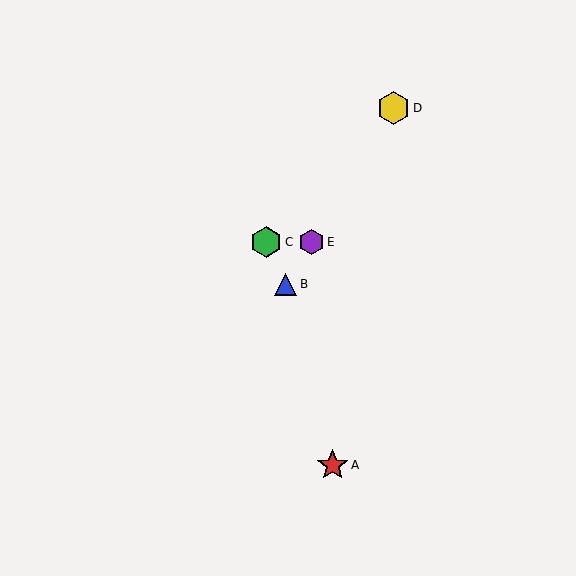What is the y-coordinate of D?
Object D is at y≈108.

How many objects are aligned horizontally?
2 objects (C, E) are aligned horizontally.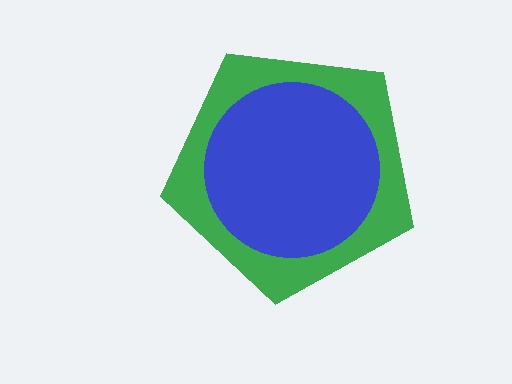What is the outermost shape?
The green pentagon.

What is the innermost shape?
The blue circle.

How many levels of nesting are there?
2.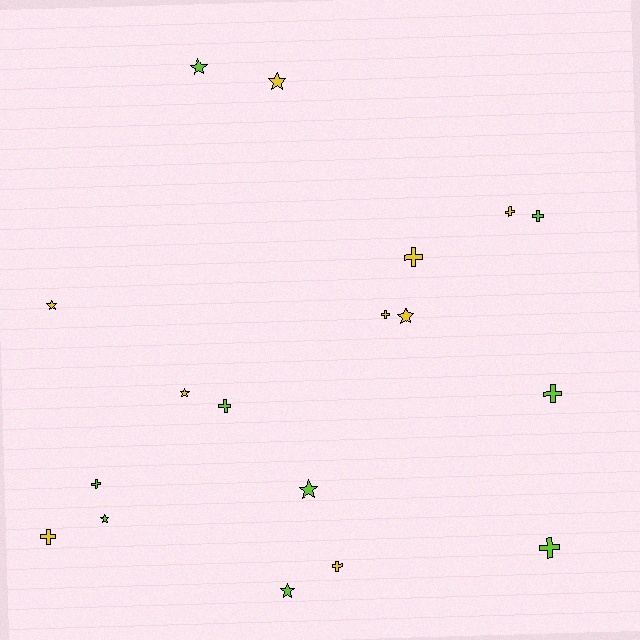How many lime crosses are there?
There are 5 lime crosses.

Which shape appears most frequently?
Cross, with 10 objects.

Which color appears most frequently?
Lime, with 9 objects.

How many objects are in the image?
There are 18 objects.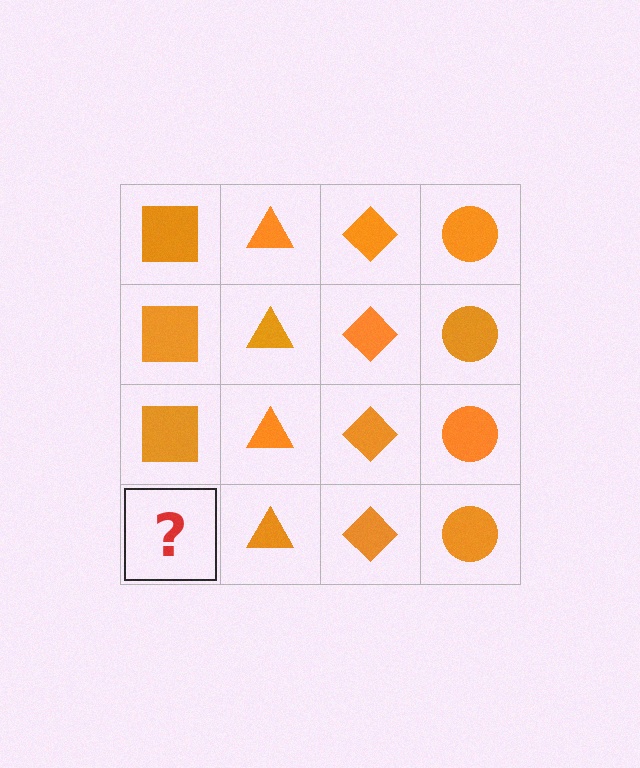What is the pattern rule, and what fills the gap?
The rule is that each column has a consistent shape. The gap should be filled with an orange square.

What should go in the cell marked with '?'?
The missing cell should contain an orange square.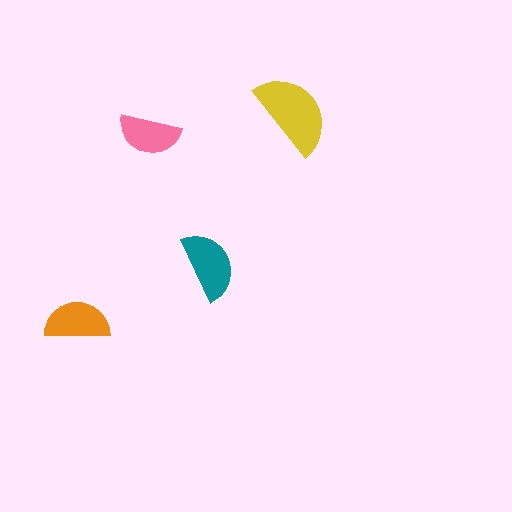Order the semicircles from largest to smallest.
the yellow one, the teal one, the orange one, the pink one.